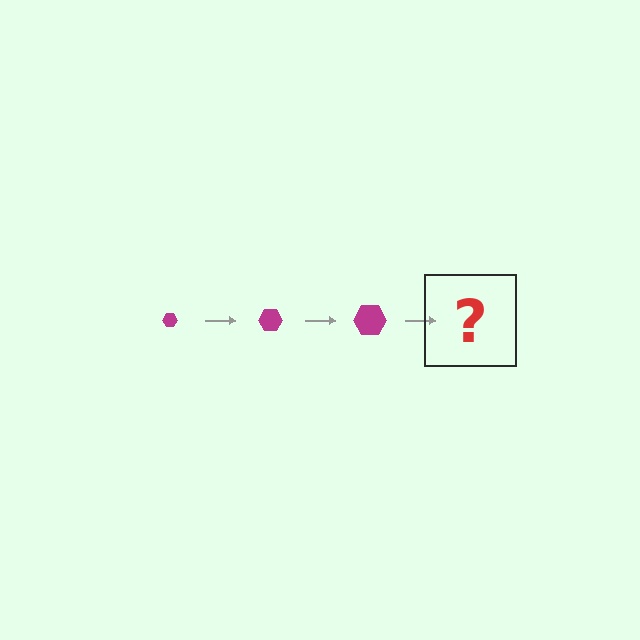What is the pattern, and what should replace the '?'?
The pattern is that the hexagon gets progressively larger each step. The '?' should be a magenta hexagon, larger than the previous one.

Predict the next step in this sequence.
The next step is a magenta hexagon, larger than the previous one.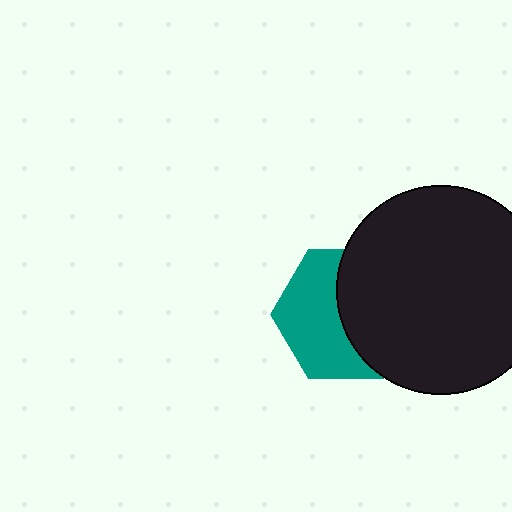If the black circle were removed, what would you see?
You would see the complete teal hexagon.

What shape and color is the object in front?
The object in front is a black circle.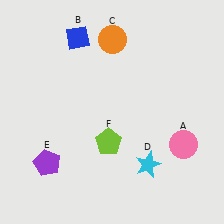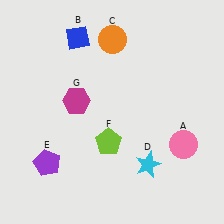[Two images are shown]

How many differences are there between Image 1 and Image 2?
There is 1 difference between the two images.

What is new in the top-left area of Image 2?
A magenta hexagon (G) was added in the top-left area of Image 2.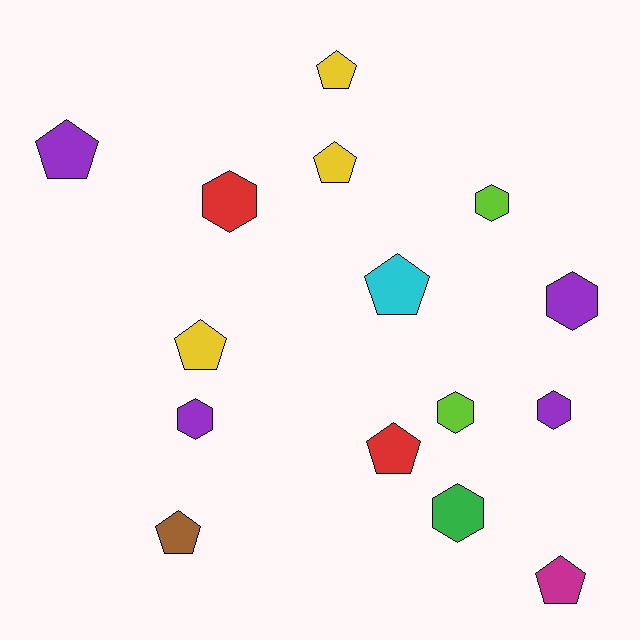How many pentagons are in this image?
There are 8 pentagons.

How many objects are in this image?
There are 15 objects.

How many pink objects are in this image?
There are no pink objects.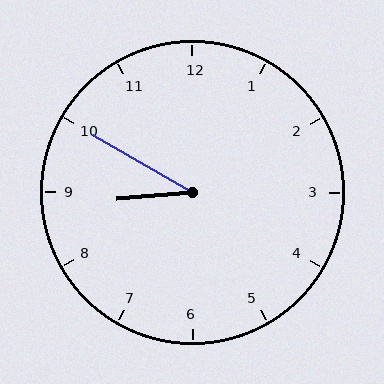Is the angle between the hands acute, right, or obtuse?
It is acute.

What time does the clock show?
8:50.